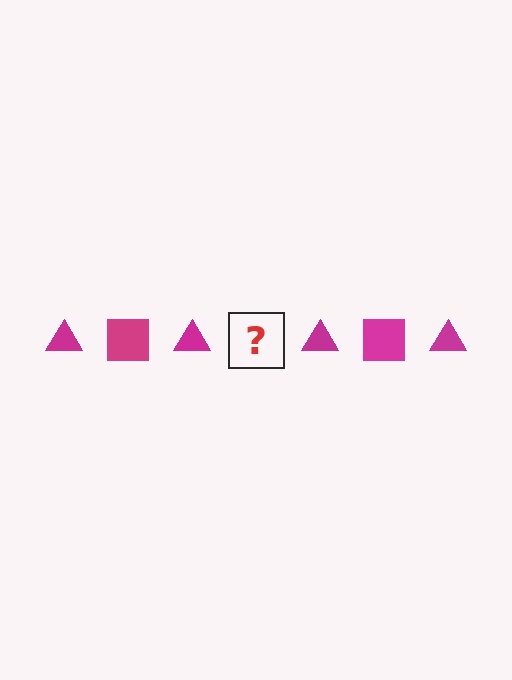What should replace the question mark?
The question mark should be replaced with a magenta square.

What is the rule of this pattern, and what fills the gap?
The rule is that the pattern cycles through triangle, square shapes in magenta. The gap should be filled with a magenta square.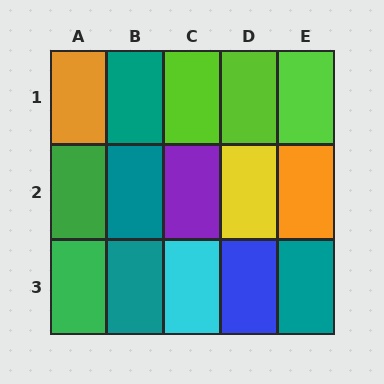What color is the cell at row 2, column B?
Teal.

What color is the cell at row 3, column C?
Cyan.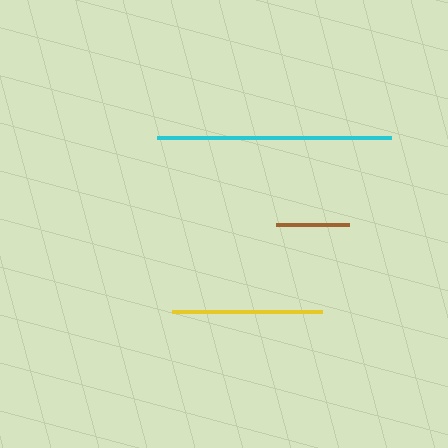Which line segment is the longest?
The cyan line is the longest at approximately 234 pixels.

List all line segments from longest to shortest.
From longest to shortest: cyan, yellow, brown.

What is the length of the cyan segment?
The cyan segment is approximately 234 pixels long.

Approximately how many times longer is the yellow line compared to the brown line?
The yellow line is approximately 2.1 times the length of the brown line.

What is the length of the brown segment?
The brown segment is approximately 73 pixels long.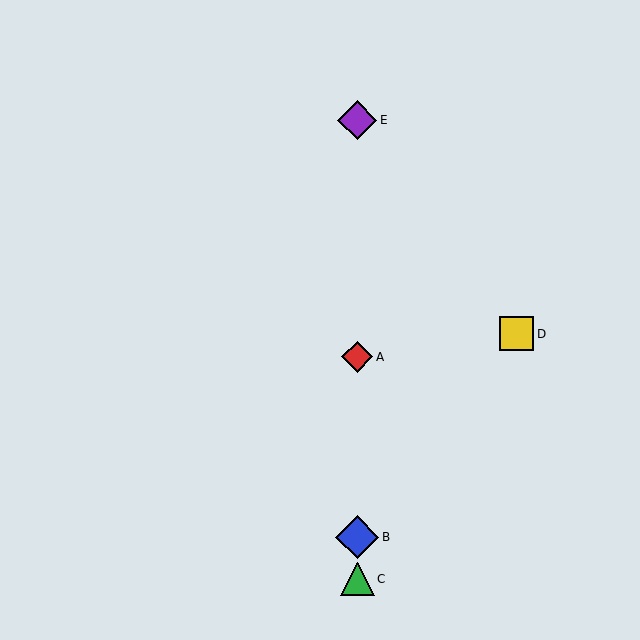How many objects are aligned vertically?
4 objects (A, B, C, E) are aligned vertically.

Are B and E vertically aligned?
Yes, both are at x≈357.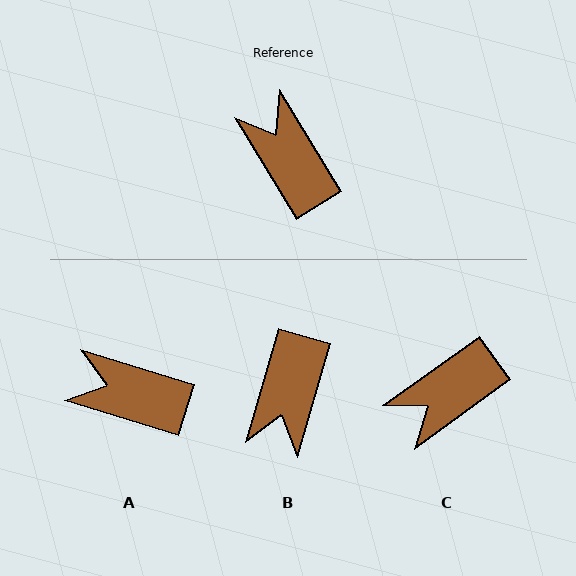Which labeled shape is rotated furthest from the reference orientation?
B, about 132 degrees away.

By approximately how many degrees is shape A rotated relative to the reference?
Approximately 41 degrees counter-clockwise.